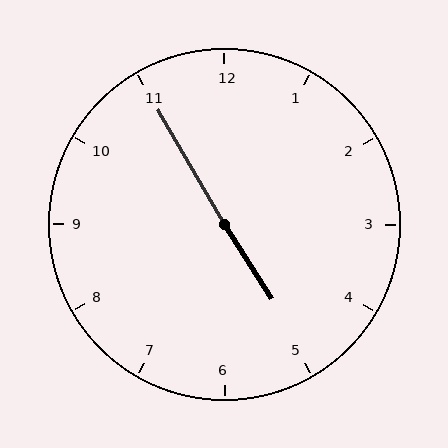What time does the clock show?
4:55.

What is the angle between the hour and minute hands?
Approximately 178 degrees.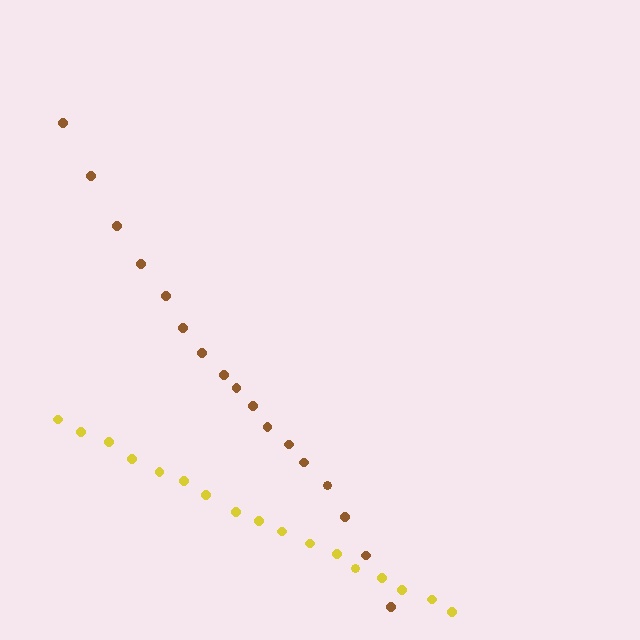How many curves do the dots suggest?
There are 2 distinct paths.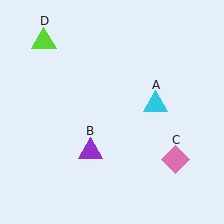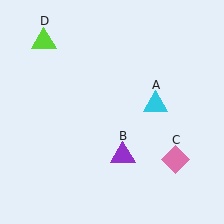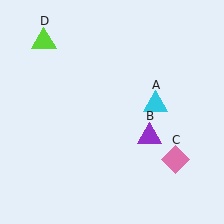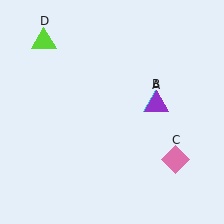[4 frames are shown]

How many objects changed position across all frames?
1 object changed position: purple triangle (object B).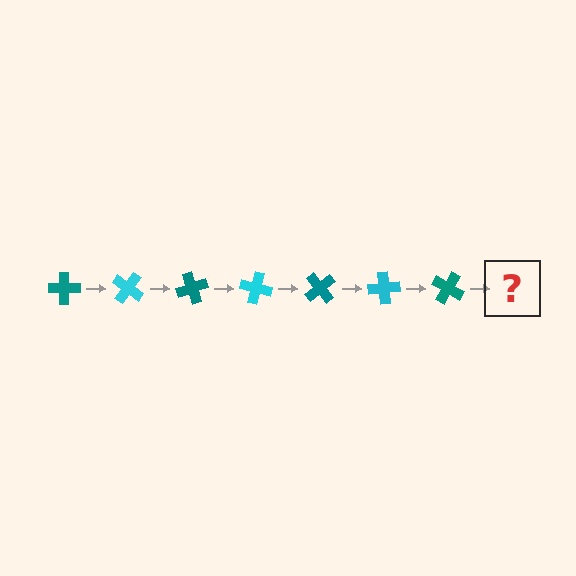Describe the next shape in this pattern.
It should be a cyan cross, rotated 245 degrees from the start.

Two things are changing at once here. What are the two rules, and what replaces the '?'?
The two rules are that it rotates 35 degrees each step and the color cycles through teal and cyan. The '?' should be a cyan cross, rotated 245 degrees from the start.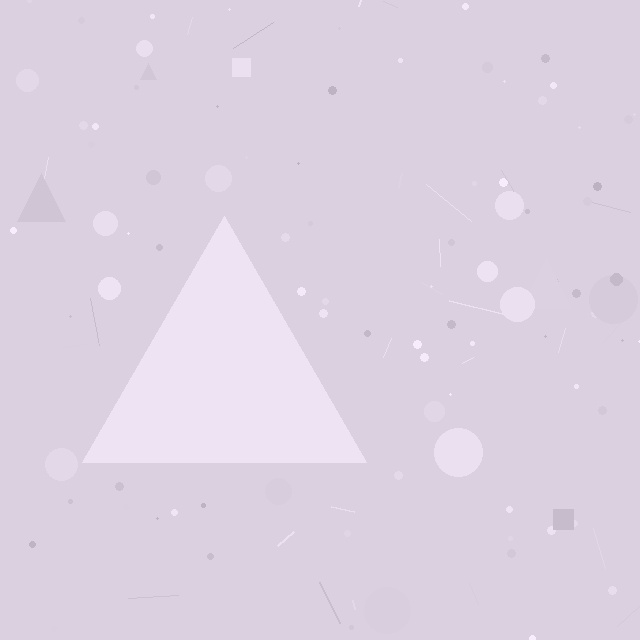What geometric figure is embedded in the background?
A triangle is embedded in the background.